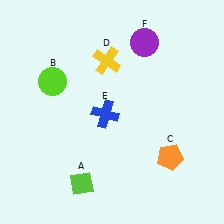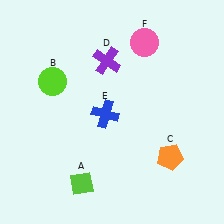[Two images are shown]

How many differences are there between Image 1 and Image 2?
There are 2 differences between the two images.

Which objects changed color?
D changed from yellow to purple. F changed from purple to pink.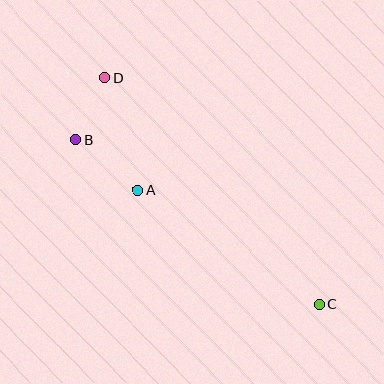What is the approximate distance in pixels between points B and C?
The distance between B and C is approximately 294 pixels.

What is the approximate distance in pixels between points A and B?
The distance between A and B is approximately 79 pixels.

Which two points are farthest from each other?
Points C and D are farthest from each other.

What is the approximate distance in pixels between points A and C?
The distance between A and C is approximately 215 pixels.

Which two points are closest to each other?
Points B and D are closest to each other.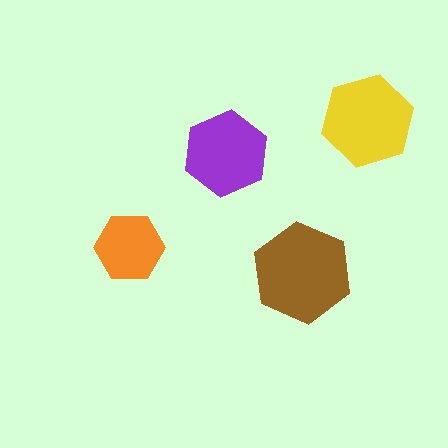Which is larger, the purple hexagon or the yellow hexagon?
The yellow one.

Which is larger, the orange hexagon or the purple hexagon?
The purple one.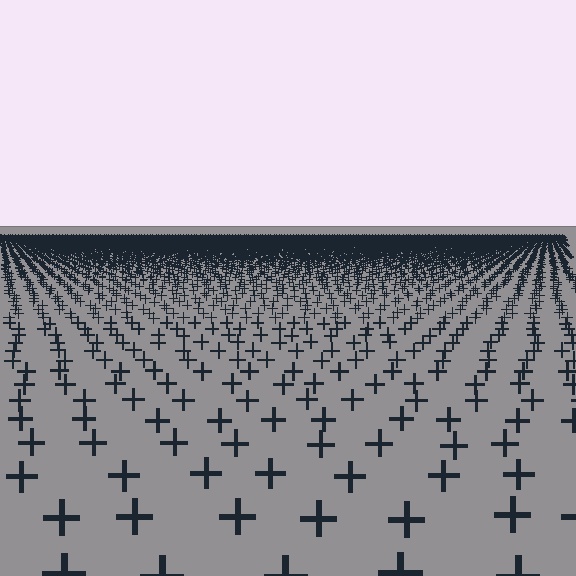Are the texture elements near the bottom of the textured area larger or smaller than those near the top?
Larger. Near the bottom, elements are closer to the viewer and appear at a bigger on-screen size.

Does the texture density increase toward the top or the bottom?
Density increases toward the top.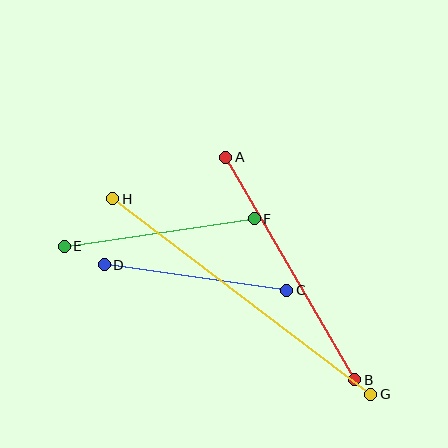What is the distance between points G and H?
The distance is approximately 323 pixels.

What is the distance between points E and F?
The distance is approximately 192 pixels.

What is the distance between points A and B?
The distance is approximately 257 pixels.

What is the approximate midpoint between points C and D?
The midpoint is at approximately (195, 278) pixels.